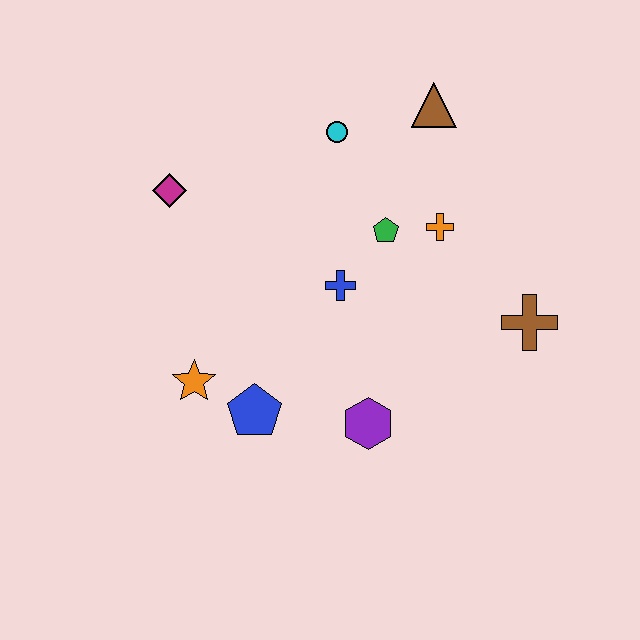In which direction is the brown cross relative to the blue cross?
The brown cross is to the right of the blue cross.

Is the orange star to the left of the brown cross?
Yes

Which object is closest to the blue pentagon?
The orange star is closest to the blue pentagon.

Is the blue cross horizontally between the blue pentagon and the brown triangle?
Yes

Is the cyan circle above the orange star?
Yes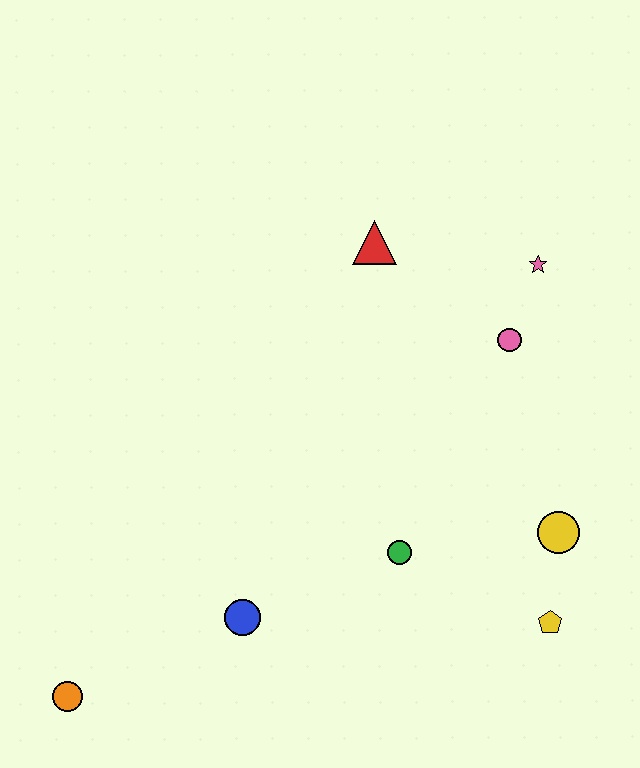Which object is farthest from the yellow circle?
The orange circle is farthest from the yellow circle.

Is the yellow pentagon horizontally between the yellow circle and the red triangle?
Yes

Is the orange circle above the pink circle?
No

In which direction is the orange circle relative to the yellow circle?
The orange circle is to the left of the yellow circle.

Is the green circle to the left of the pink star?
Yes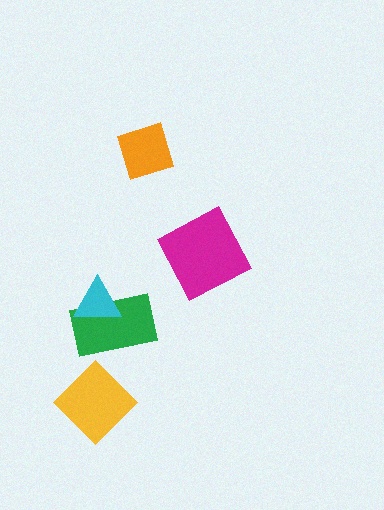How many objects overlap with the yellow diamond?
0 objects overlap with the yellow diamond.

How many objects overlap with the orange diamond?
0 objects overlap with the orange diamond.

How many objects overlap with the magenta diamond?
0 objects overlap with the magenta diamond.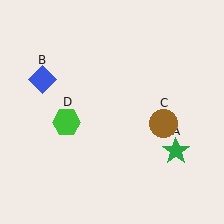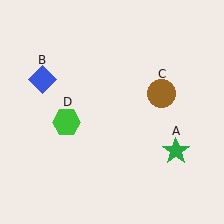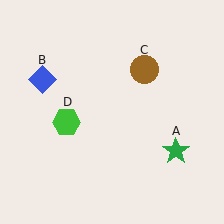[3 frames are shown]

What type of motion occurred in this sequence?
The brown circle (object C) rotated counterclockwise around the center of the scene.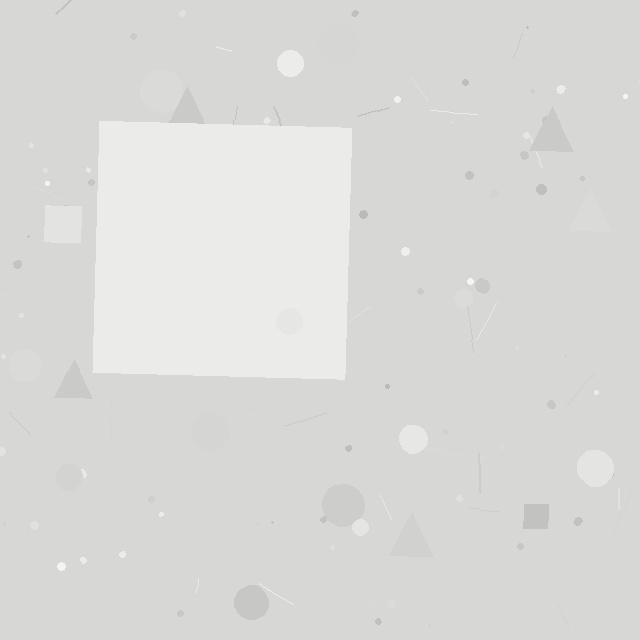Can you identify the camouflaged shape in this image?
The camouflaged shape is a square.